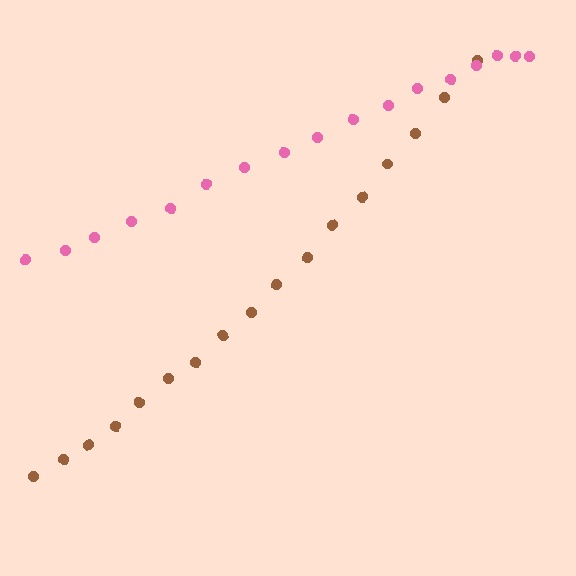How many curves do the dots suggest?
There are 2 distinct paths.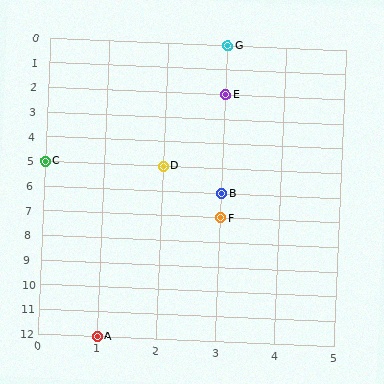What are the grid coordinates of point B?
Point B is at grid coordinates (3, 6).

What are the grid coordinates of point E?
Point E is at grid coordinates (3, 2).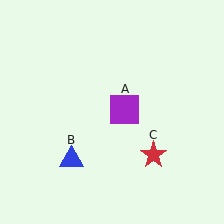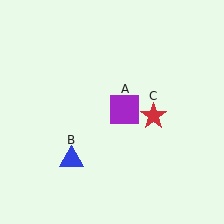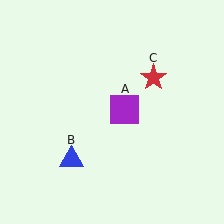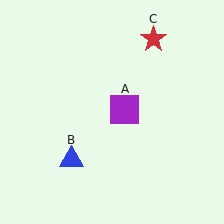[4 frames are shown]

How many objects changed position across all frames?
1 object changed position: red star (object C).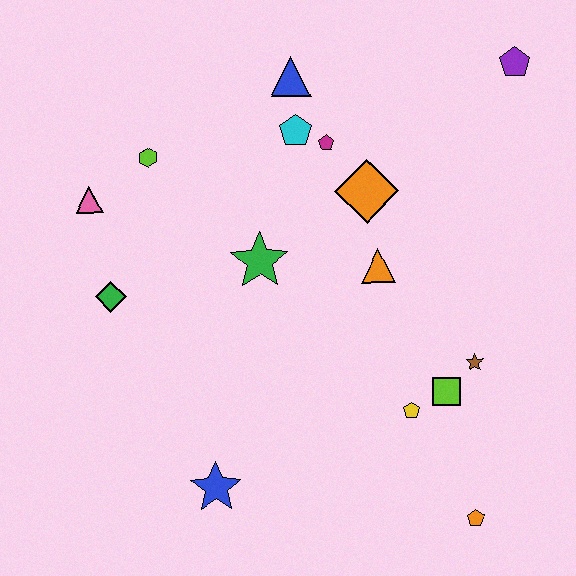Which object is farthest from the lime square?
The pink triangle is farthest from the lime square.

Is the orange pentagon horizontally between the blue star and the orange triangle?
No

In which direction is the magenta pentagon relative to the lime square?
The magenta pentagon is above the lime square.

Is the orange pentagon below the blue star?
Yes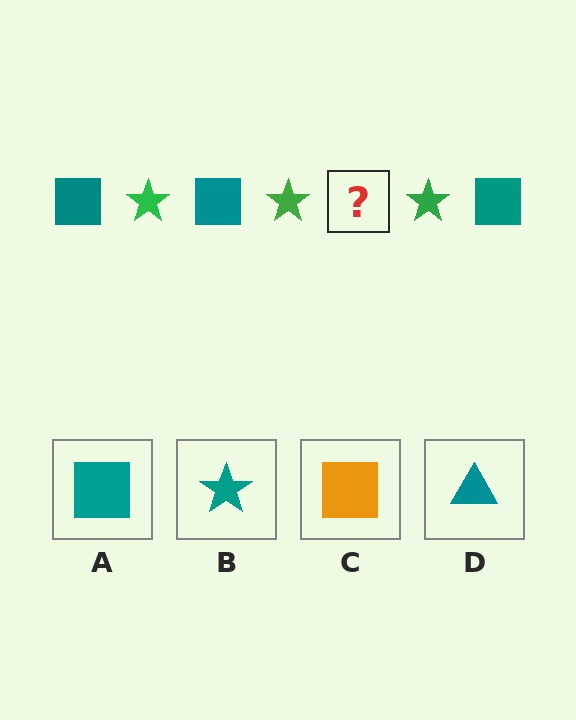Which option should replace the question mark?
Option A.